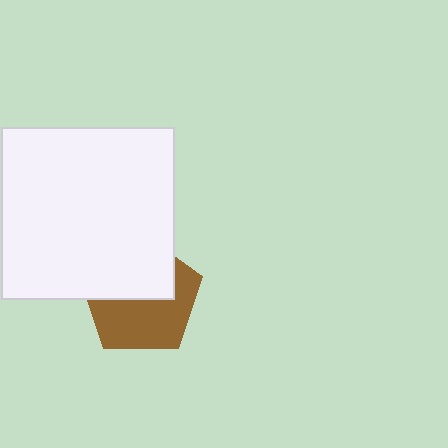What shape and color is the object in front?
The object in front is a white square.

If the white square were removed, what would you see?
You would see the complete brown pentagon.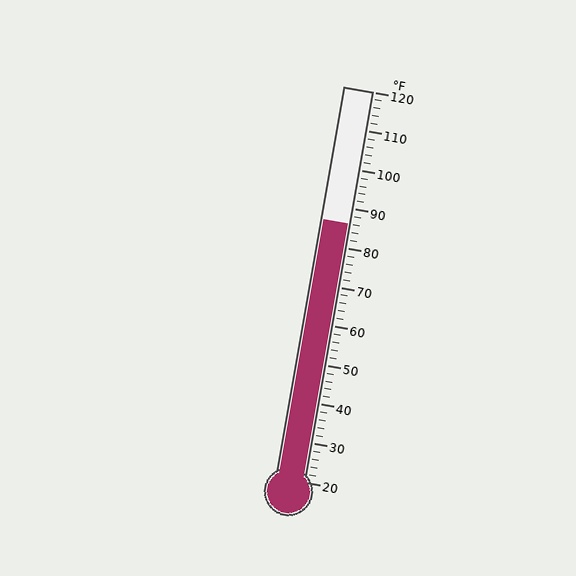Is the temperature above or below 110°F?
The temperature is below 110°F.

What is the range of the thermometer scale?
The thermometer scale ranges from 20°F to 120°F.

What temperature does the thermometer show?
The thermometer shows approximately 86°F.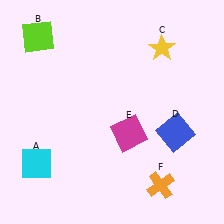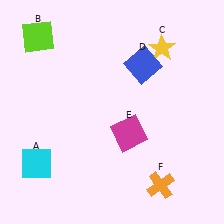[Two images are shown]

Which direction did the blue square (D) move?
The blue square (D) moved up.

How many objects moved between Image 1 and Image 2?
1 object moved between the two images.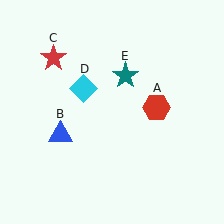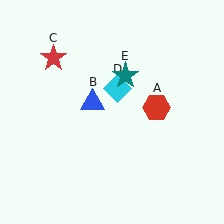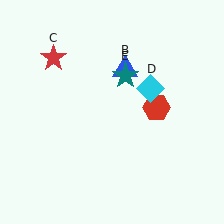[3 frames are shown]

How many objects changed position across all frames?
2 objects changed position: blue triangle (object B), cyan diamond (object D).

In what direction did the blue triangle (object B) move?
The blue triangle (object B) moved up and to the right.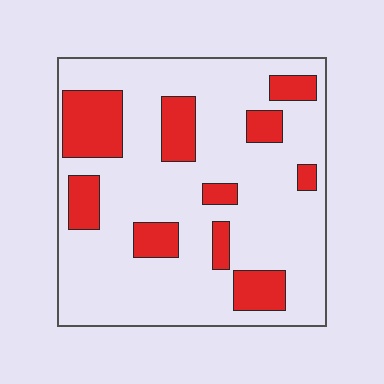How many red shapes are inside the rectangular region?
10.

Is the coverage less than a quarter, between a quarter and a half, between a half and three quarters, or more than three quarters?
Less than a quarter.